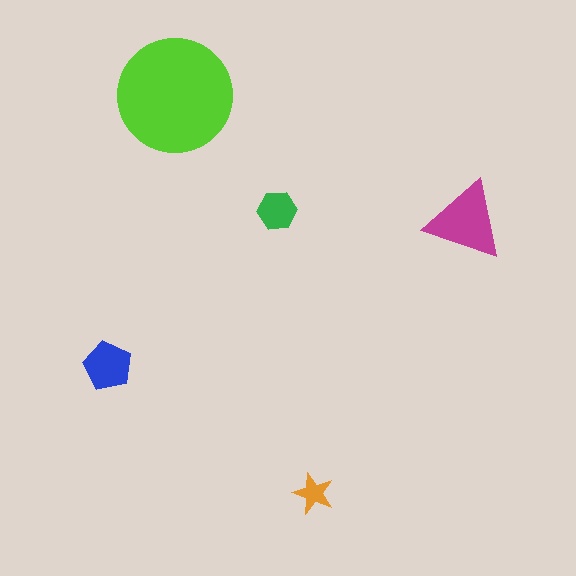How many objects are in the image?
There are 5 objects in the image.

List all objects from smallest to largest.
The orange star, the green hexagon, the blue pentagon, the magenta triangle, the lime circle.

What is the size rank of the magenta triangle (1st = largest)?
2nd.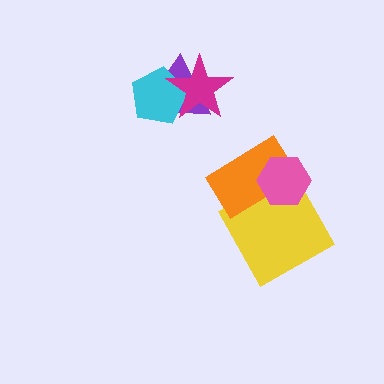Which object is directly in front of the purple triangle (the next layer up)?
The cyan pentagon is directly in front of the purple triangle.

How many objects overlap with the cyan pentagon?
2 objects overlap with the cyan pentagon.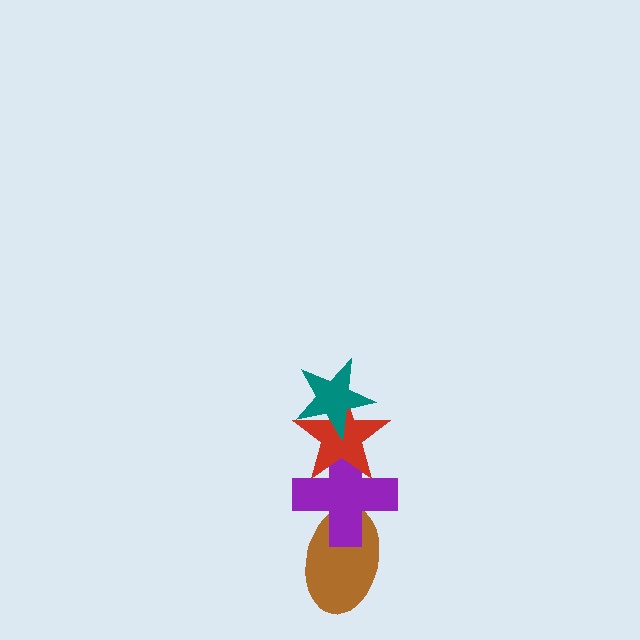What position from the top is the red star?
The red star is 2nd from the top.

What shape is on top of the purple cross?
The red star is on top of the purple cross.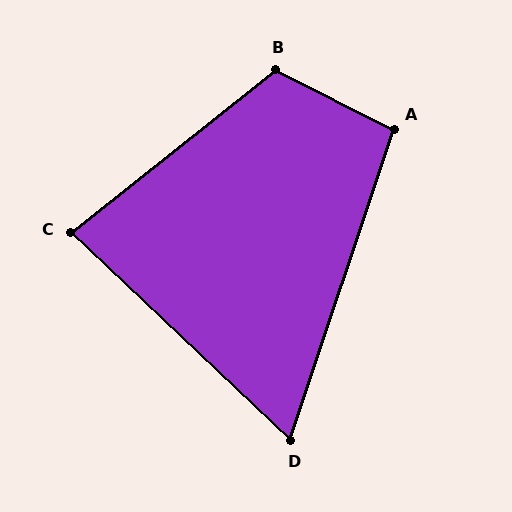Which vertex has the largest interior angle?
B, at approximately 115 degrees.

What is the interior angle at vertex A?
Approximately 98 degrees (obtuse).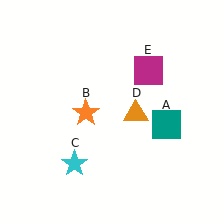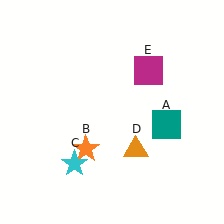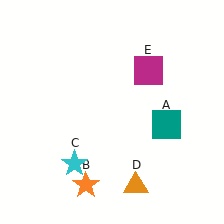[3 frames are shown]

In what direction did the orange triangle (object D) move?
The orange triangle (object D) moved down.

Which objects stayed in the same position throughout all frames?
Teal square (object A) and cyan star (object C) and magenta square (object E) remained stationary.